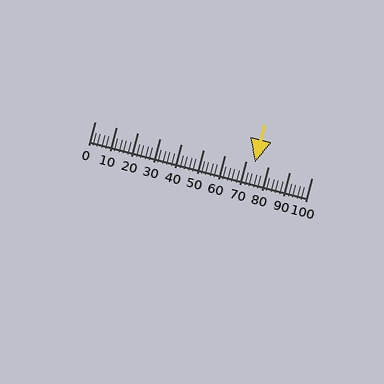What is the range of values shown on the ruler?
The ruler shows values from 0 to 100.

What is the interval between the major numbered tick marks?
The major tick marks are spaced 10 units apart.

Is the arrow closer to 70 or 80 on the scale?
The arrow is closer to 70.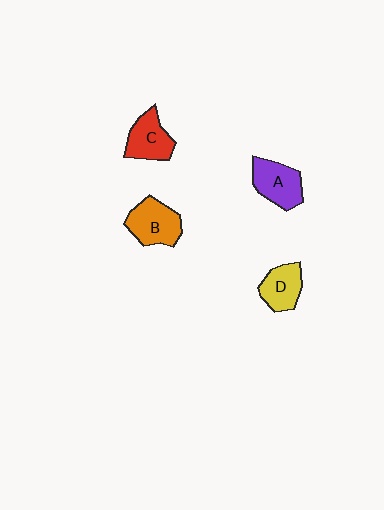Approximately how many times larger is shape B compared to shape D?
Approximately 1.3 times.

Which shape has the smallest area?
Shape D (yellow).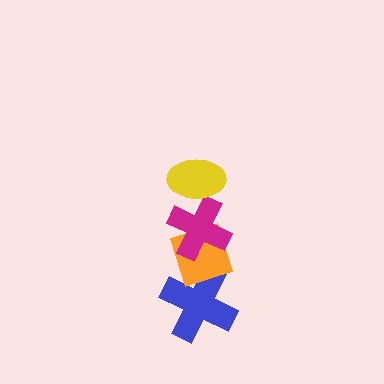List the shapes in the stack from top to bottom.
From top to bottom: the yellow ellipse, the magenta cross, the orange diamond, the blue cross.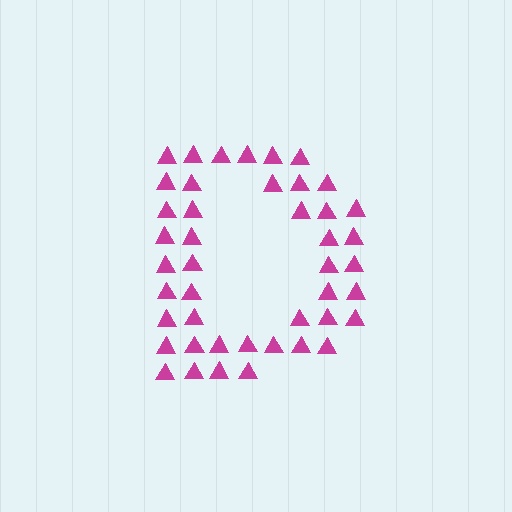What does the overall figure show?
The overall figure shows the letter D.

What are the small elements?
The small elements are triangles.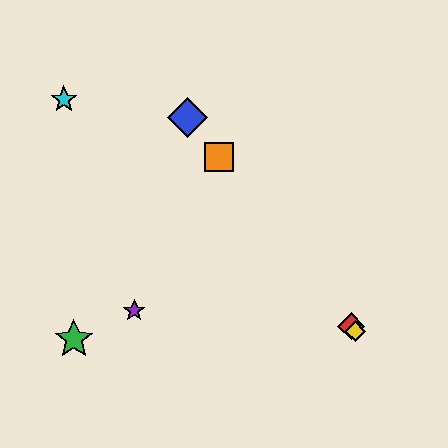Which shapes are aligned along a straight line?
The red diamond, the blue diamond, the yellow diamond, the orange square are aligned along a straight line.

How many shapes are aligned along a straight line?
4 shapes (the red diamond, the blue diamond, the yellow diamond, the orange square) are aligned along a straight line.